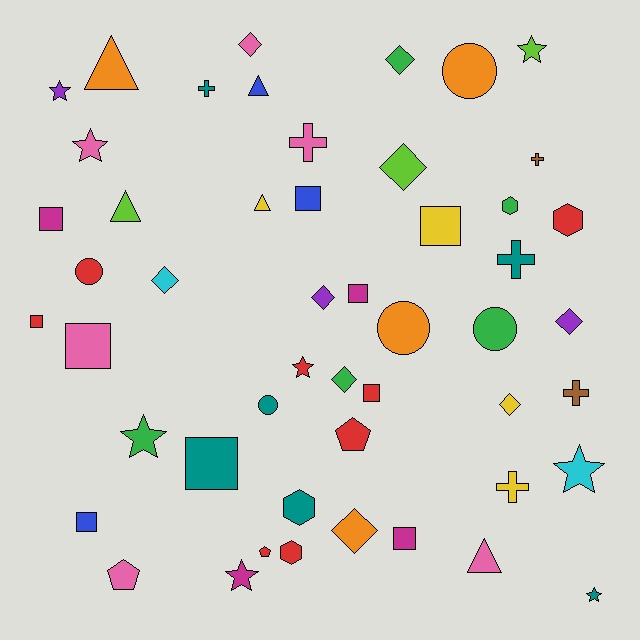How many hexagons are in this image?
There are 4 hexagons.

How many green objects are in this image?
There are 5 green objects.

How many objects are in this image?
There are 50 objects.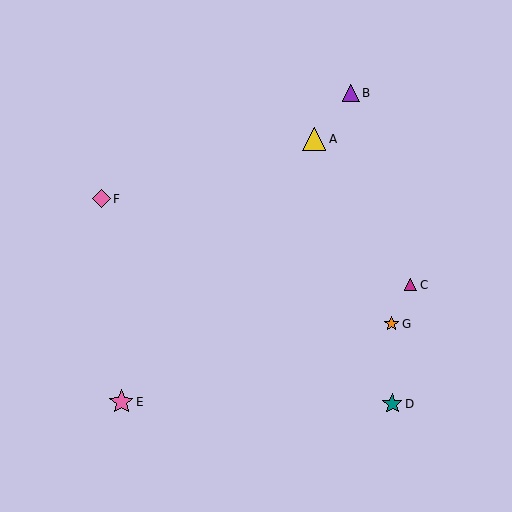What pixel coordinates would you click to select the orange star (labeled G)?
Click at (391, 324) to select the orange star G.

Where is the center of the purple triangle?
The center of the purple triangle is at (351, 93).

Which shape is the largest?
The pink star (labeled E) is the largest.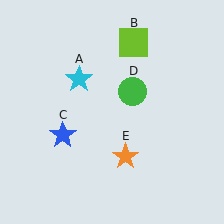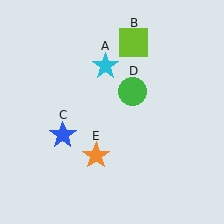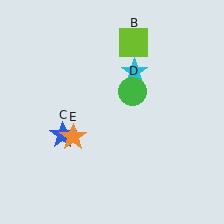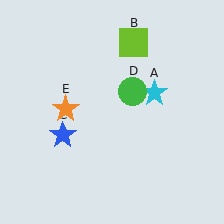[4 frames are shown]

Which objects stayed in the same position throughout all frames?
Lime square (object B) and blue star (object C) and green circle (object D) remained stationary.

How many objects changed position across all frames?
2 objects changed position: cyan star (object A), orange star (object E).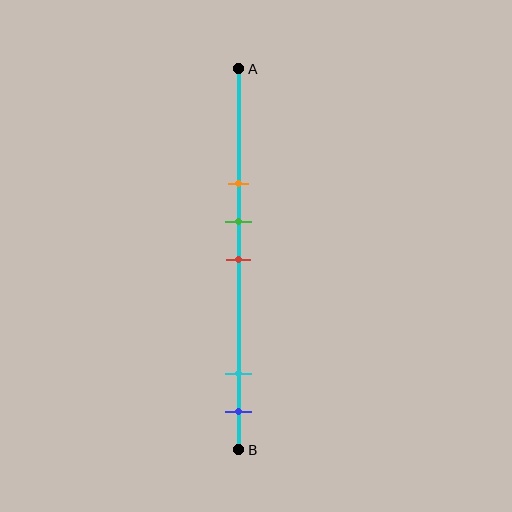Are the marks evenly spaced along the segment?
No, the marks are not evenly spaced.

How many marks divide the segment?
There are 5 marks dividing the segment.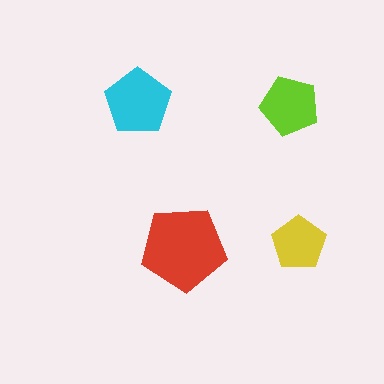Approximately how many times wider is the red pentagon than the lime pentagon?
About 1.5 times wider.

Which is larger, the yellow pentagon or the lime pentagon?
The lime one.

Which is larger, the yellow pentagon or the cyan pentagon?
The cyan one.